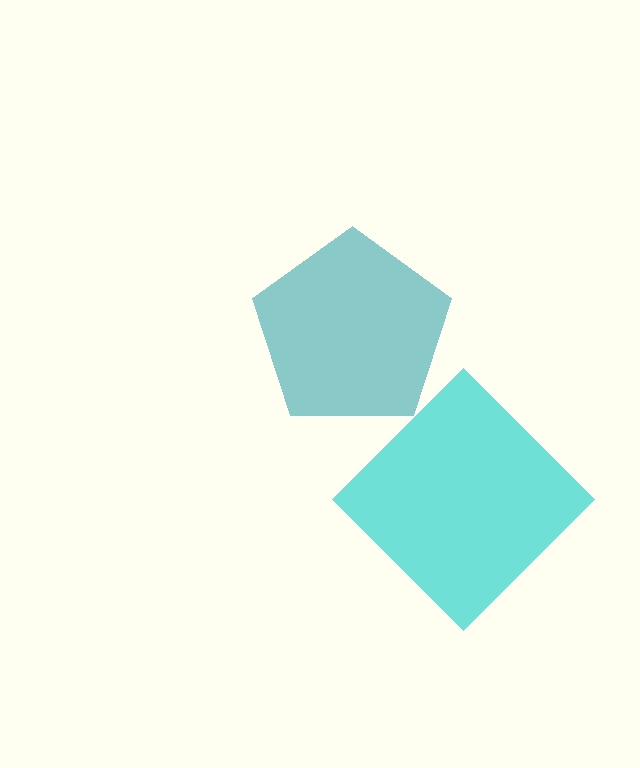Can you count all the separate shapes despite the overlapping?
Yes, there are 2 separate shapes.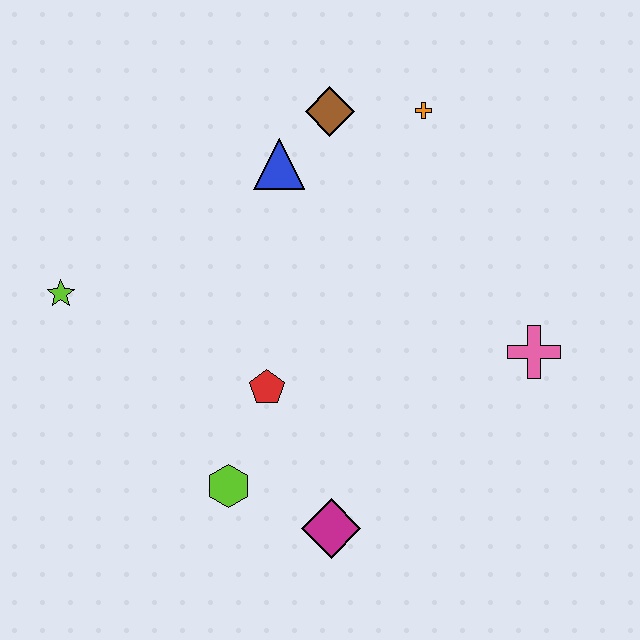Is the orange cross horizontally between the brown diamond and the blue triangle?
No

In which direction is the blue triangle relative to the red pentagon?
The blue triangle is above the red pentagon.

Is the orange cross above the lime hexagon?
Yes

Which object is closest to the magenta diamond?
The lime hexagon is closest to the magenta diamond.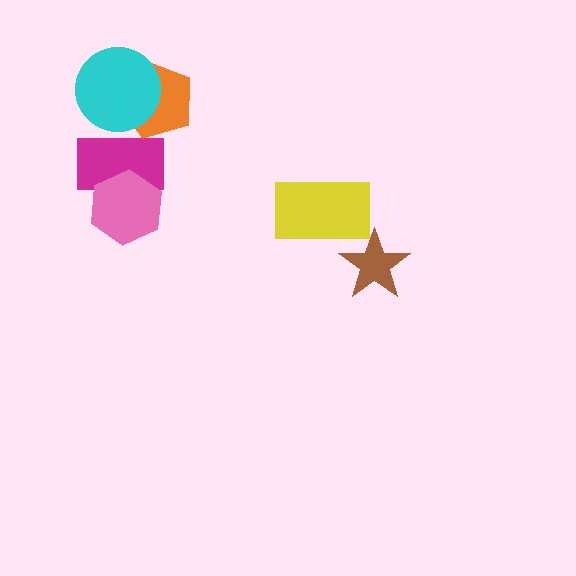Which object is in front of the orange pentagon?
The cyan circle is in front of the orange pentagon.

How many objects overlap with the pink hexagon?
1 object overlaps with the pink hexagon.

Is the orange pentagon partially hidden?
Yes, it is partially covered by another shape.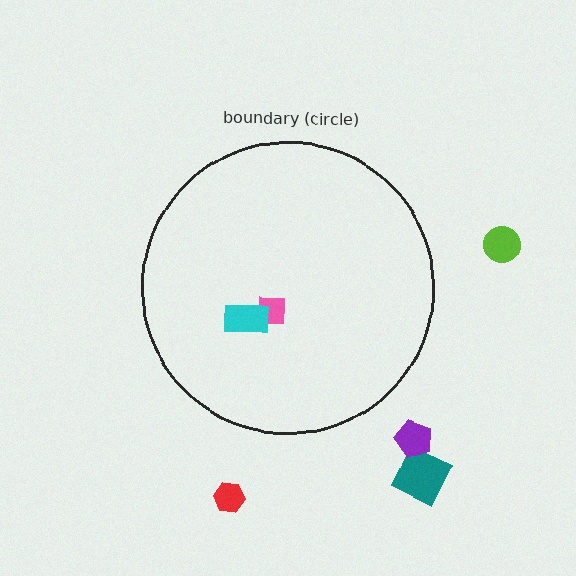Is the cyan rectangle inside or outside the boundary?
Inside.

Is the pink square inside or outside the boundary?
Inside.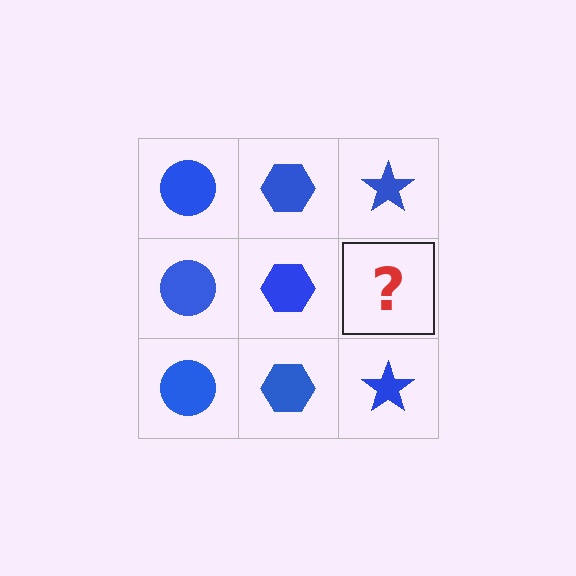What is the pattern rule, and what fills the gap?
The rule is that each column has a consistent shape. The gap should be filled with a blue star.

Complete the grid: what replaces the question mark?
The question mark should be replaced with a blue star.